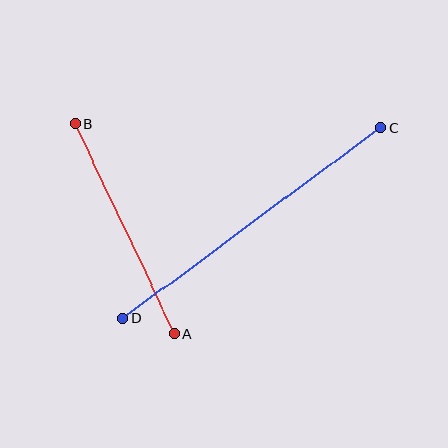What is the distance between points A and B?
The distance is approximately 232 pixels.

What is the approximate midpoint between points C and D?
The midpoint is at approximately (252, 223) pixels.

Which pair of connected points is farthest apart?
Points C and D are farthest apart.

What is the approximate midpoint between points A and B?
The midpoint is at approximately (125, 228) pixels.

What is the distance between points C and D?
The distance is approximately 320 pixels.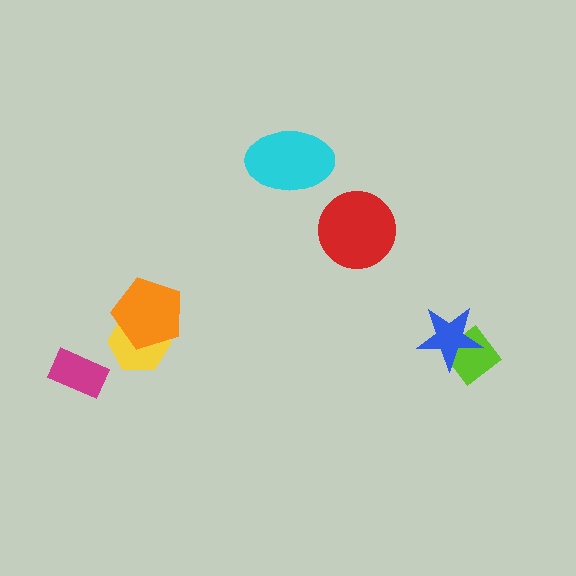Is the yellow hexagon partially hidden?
Yes, it is partially covered by another shape.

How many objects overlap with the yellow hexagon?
1 object overlaps with the yellow hexagon.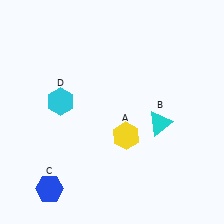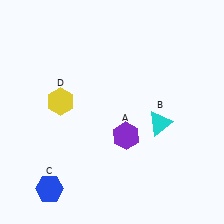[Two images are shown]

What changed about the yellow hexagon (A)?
In Image 1, A is yellow. In Image 2, it changed to purple.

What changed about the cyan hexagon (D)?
In Image 1, D is cyan. In Image 2, it changed to yellow.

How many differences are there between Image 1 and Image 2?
There are 2 differences between the two images.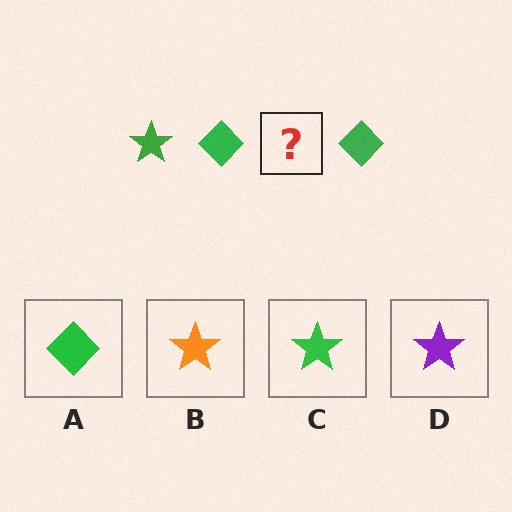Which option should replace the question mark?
Option C.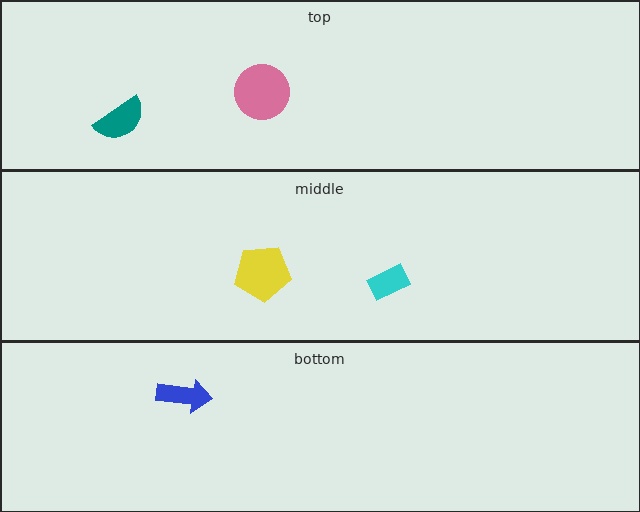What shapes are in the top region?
The pink circle, the teal semicircle.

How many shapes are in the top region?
2.